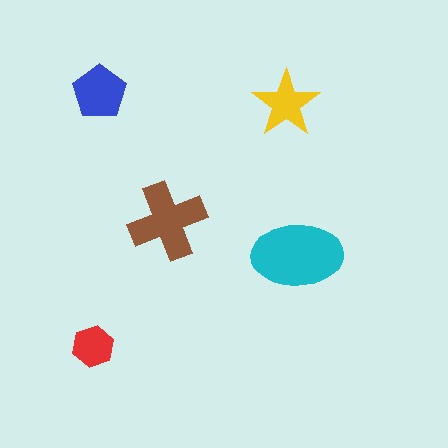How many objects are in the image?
There are 5 objects in the image.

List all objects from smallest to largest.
The red hexagon, the yellow star, the blue pentagon, the brown cross, the cyan ellipse.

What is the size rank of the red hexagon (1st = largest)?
5th.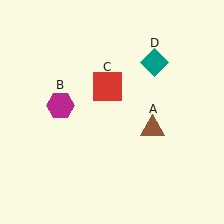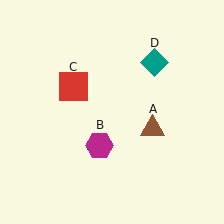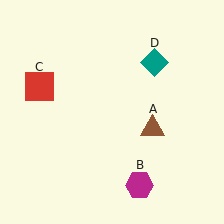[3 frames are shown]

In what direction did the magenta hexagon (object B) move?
The magenta hexagon (object B) moved down and to the right.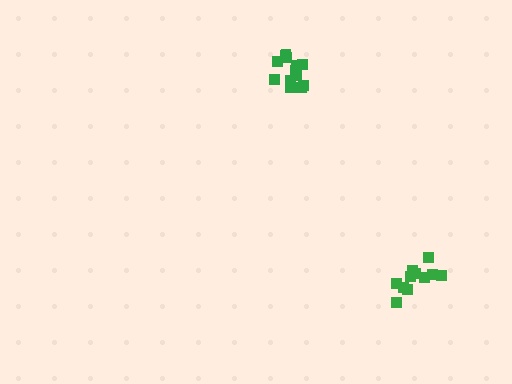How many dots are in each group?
Group 1: 11 dots, Group 2: 13 dots (24 total).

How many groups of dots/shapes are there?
There are 2 groups.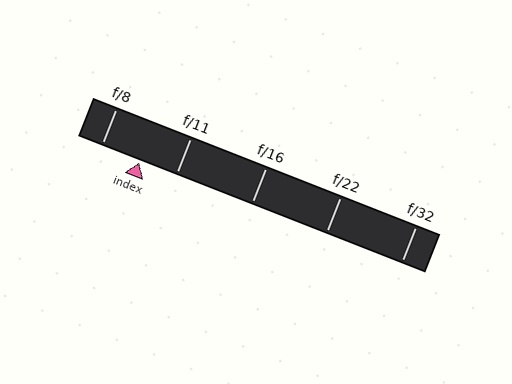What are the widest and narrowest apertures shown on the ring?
The widest aperture shown is f/8 and the narrowest is f/32.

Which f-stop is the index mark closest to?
The index mark is closest to f/11.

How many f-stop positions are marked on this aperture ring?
There are 5 f-stop positions marked.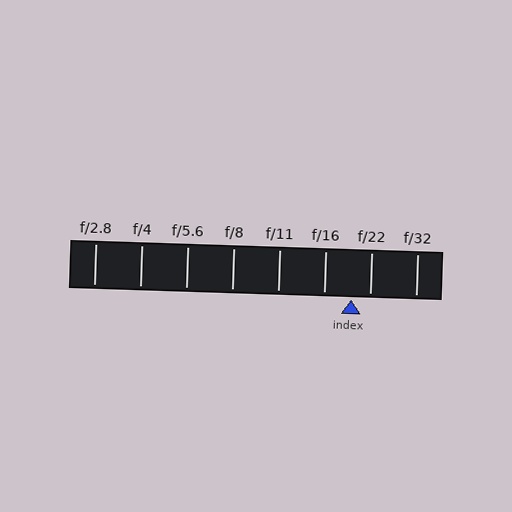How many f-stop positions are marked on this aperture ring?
There are 8 f-stop positions marked.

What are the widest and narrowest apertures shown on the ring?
The widest aperture shown is f/2.8 and the narrowest is f/32.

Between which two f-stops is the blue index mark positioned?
The index mark is between f/16 and f/22.